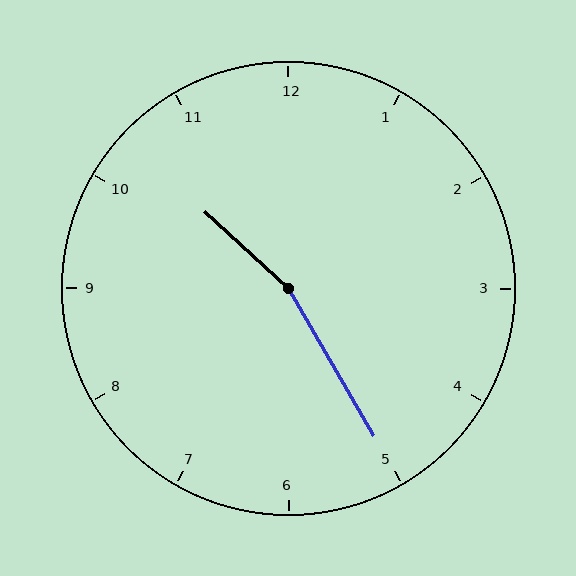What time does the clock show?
10:25.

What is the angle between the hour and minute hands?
Approximately 162 degrees.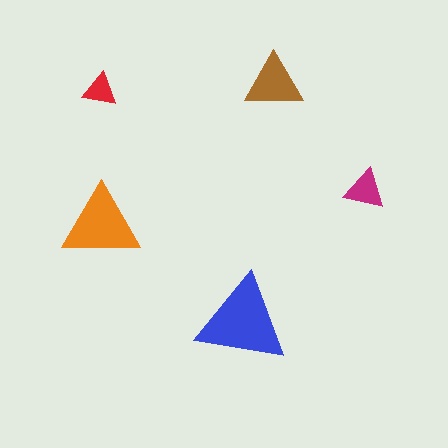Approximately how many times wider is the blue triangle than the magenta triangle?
About 2 times wider.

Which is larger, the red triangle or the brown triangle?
The brown one.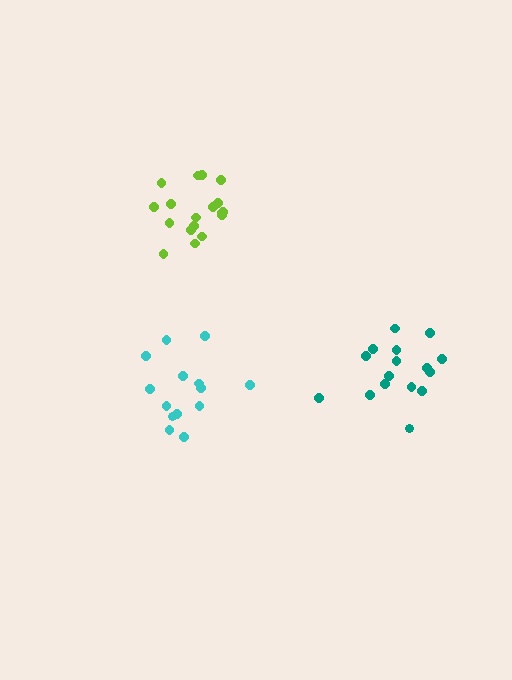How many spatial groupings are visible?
There are 3 spatial groupings.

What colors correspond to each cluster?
The clusters are colored: teal, cyan, lime.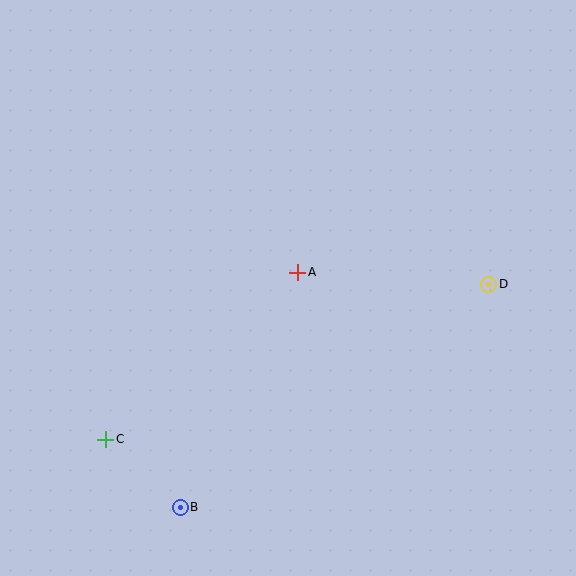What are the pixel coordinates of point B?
Point B is at (180, 507).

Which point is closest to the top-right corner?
Point D is closest to the top-right corner.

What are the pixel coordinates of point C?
Point C is at (106, 439).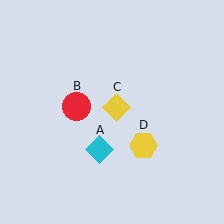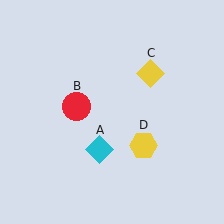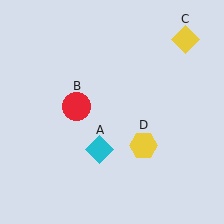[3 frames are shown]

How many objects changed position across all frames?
1 object changed position: yellow diamond (object C).